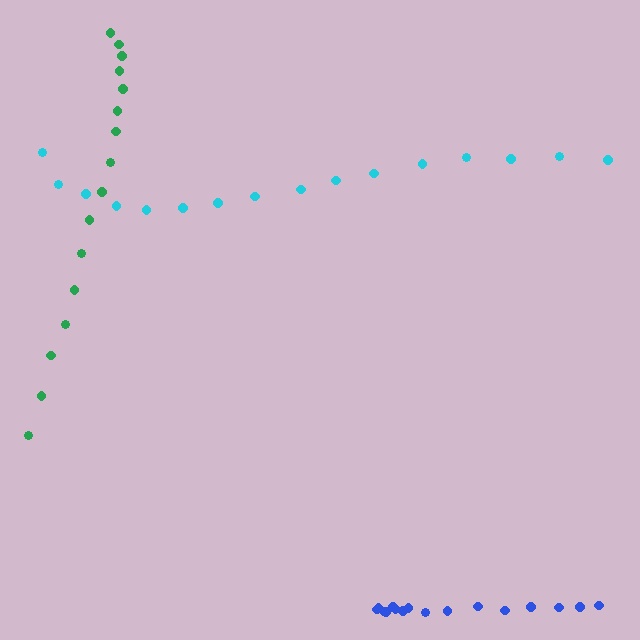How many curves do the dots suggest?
There are 3 distinct paths.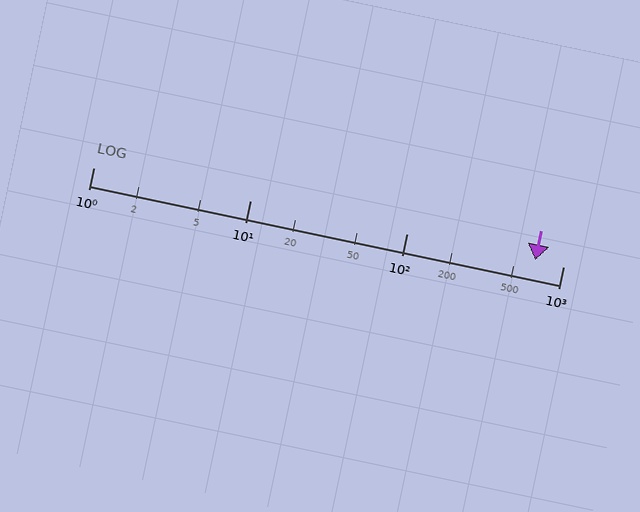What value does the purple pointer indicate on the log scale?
The pointer indicates approximately 660.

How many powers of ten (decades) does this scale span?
The scale spans 3 decades, from 1 to 1000.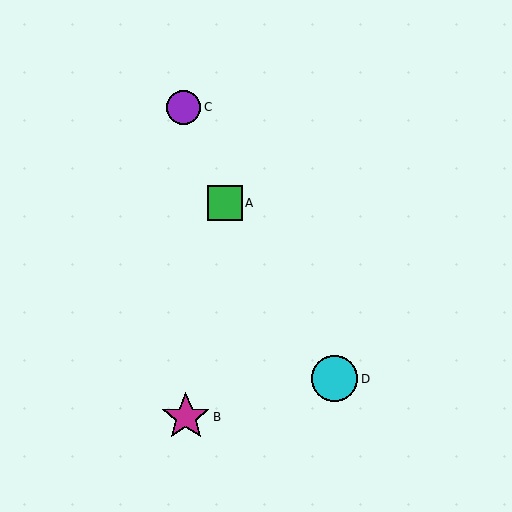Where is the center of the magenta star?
The center of the magenta star is at (186, 417).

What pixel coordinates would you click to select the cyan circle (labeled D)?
Click at (335, 379) to select the cyan circle D.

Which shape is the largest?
The magenta star (labeled B) is the largest.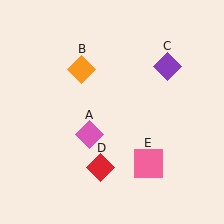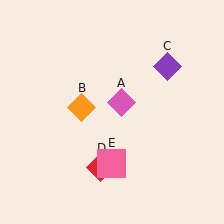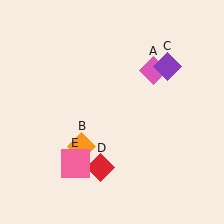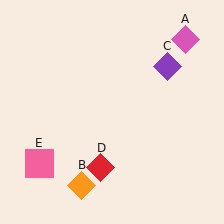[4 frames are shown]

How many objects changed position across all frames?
3 objects changed position: pink diamond (object A), orange diamond (object B), pink square (object E).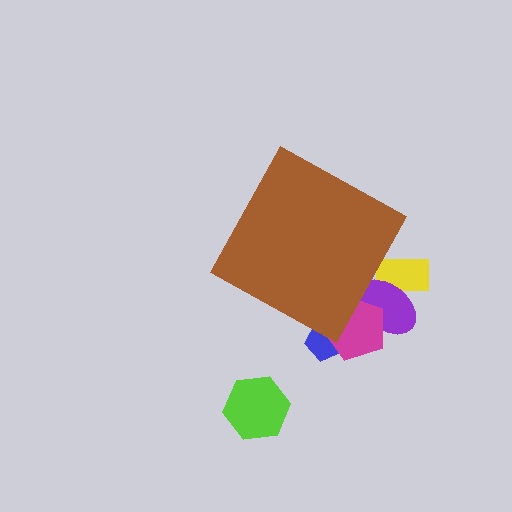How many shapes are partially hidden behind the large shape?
4 shapes are partially hidden.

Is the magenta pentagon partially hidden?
Yes, the magenta pentagon is partially hidden behind the brown diamond.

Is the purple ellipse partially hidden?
Yes, the purple ellipse is partially hidden behind the brown diamond.